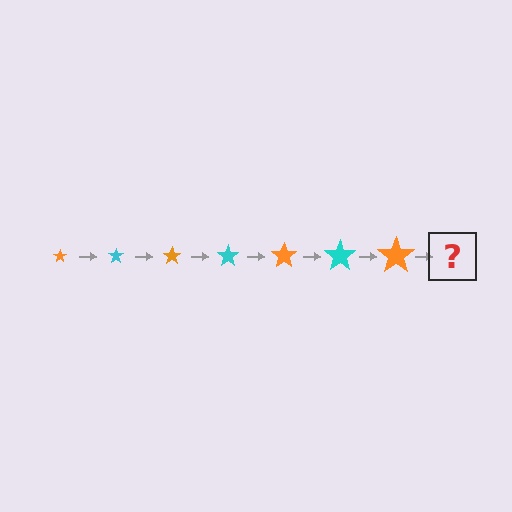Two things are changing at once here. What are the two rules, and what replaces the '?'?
The two rules are that the star grows larger each step and the color cycles through orange and cyan. The '?' should be a cyan star, larger than the previous one.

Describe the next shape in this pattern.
It should be a cyan star, larger than the previous one.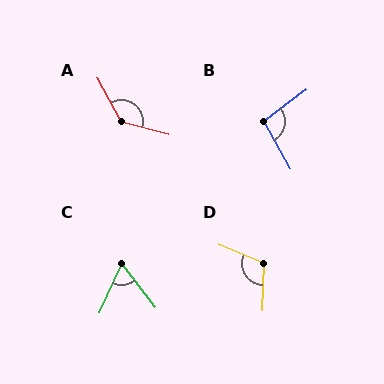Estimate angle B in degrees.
Approximately 98 degrees.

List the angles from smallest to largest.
C (62°), B (98°), D (111°), A (133°).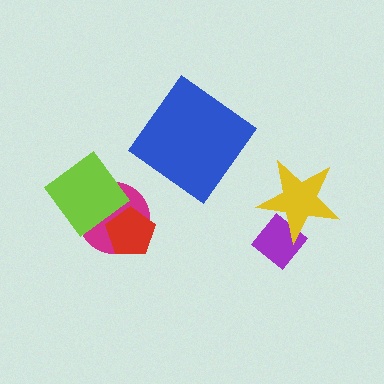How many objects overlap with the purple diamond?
1 object overlaps with the purple diamond.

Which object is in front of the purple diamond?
The yellow star is in front of the purple diamond.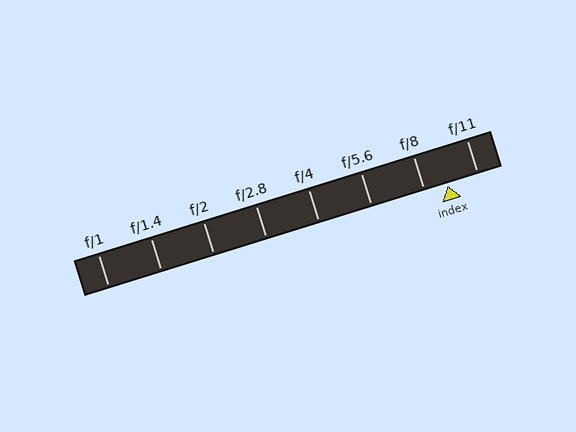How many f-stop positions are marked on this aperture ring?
There are 8 f-stop positions marked.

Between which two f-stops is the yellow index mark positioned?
The index mark is between f/8 and f/11.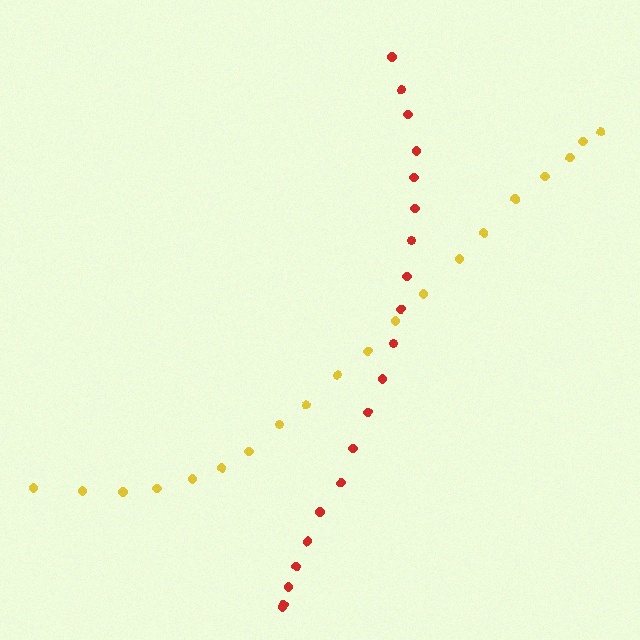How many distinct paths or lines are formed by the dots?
There are 2 distinct paths.